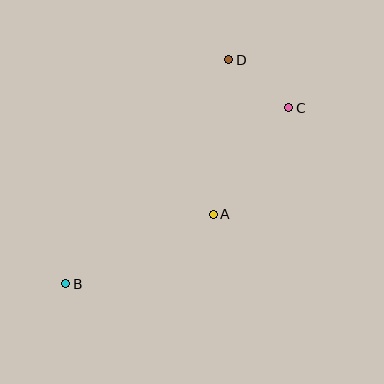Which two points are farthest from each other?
Points B and C are farthest from each other.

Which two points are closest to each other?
Points C and D are closest to each other.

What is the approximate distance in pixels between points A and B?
The distance between A and B is approximately 163 pixels.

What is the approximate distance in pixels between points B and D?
The distance between B and D is approximately 277 pixels.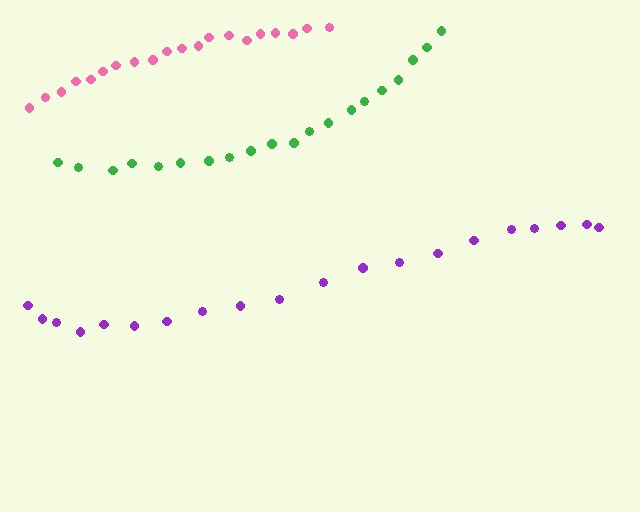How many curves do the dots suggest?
There are 3 distinct paths.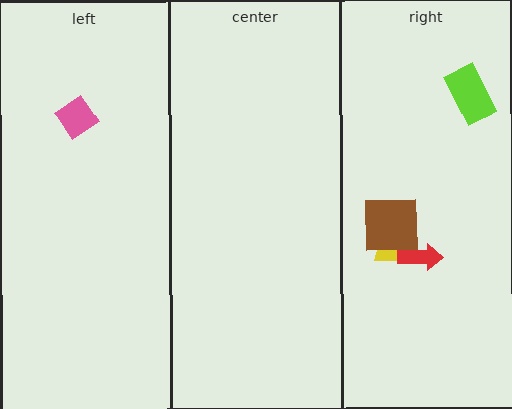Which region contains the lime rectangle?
The right region.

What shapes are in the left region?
The pink diamond.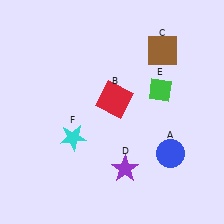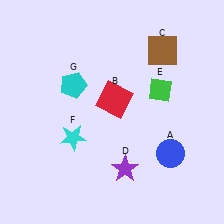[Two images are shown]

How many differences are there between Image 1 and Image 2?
There is 1 difference between the two images.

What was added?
A cyan pentagon (G) was added in Image 2.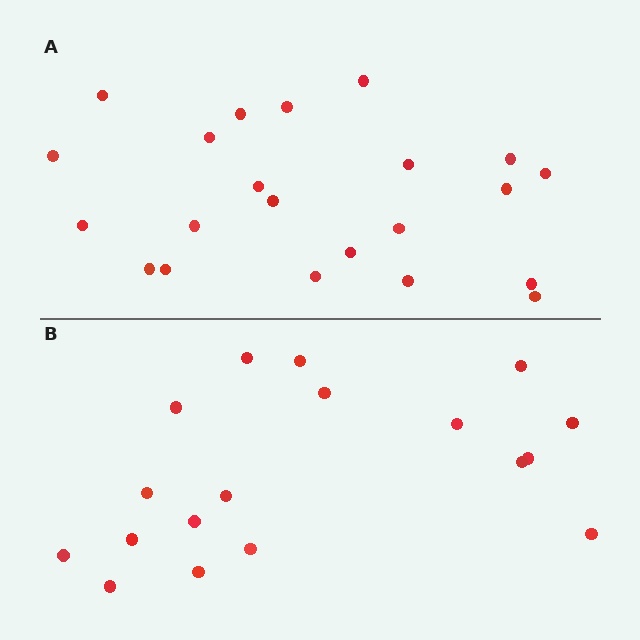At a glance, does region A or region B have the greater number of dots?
Region A (the top region) has more dots.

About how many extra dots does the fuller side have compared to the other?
Region A has about 4 more dots than region B.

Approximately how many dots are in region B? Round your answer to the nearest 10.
About 20 dots. (The exact count is 18, which rounds to 20.)